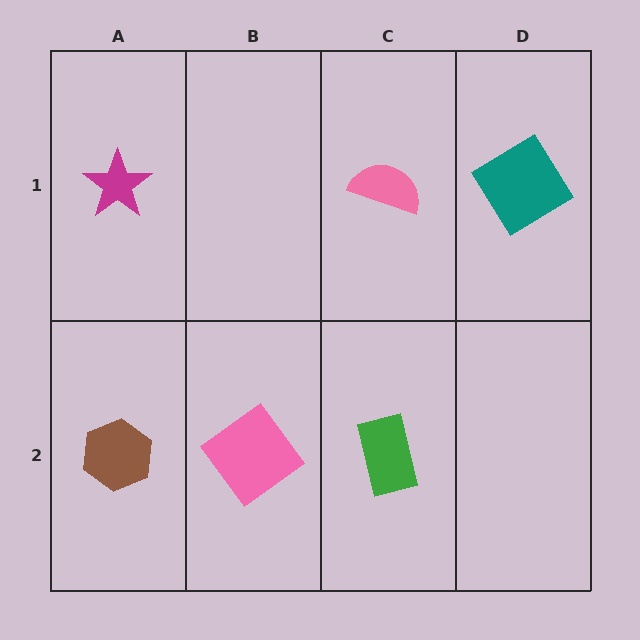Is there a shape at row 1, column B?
No, that cell is empty.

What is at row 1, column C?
A pink semicircle.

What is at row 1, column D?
A teal diamond.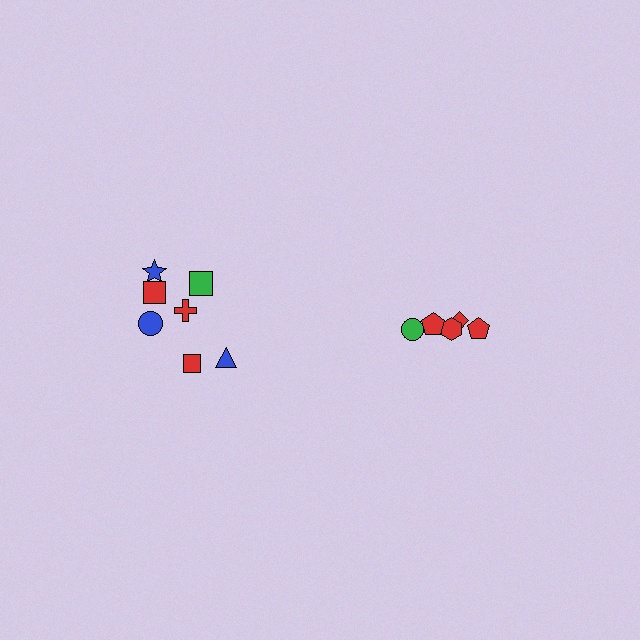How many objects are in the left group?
There are 7 objects.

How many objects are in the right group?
There are 5 objects.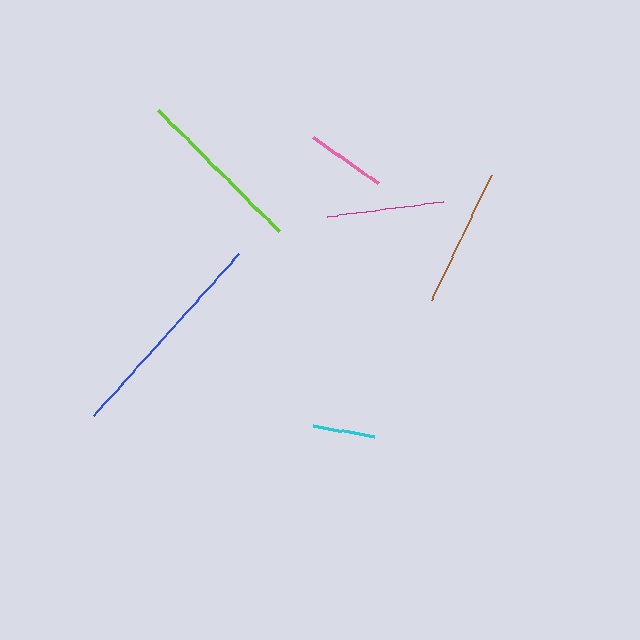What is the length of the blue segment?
The blue segment is approximately 217 pixels long.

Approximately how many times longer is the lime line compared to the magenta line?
The lime line is approximately 1.5 times the length of the magenta line.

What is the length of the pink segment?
The pink segment is approximately 80 pixels long.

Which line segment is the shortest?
The cyan line is the shortest at approximately 62 pixels.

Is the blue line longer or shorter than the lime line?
The blue line is longer than the lime line.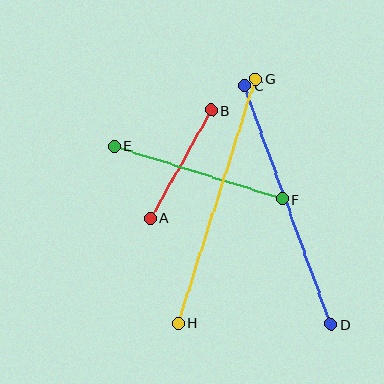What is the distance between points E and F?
The distance is approximately 176 pixels.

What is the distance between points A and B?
The distance is approximately 124 pixels.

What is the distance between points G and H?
The distance is approximately 256 pixels.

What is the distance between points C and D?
The distance is approximately 254 pixels.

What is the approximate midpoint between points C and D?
The midpoint is at approximately (287, 205) pixels.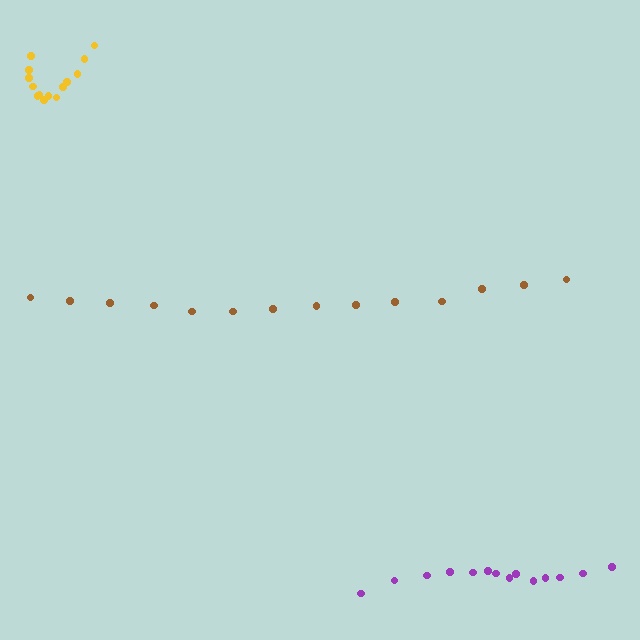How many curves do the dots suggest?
There are 3 distinct paths.